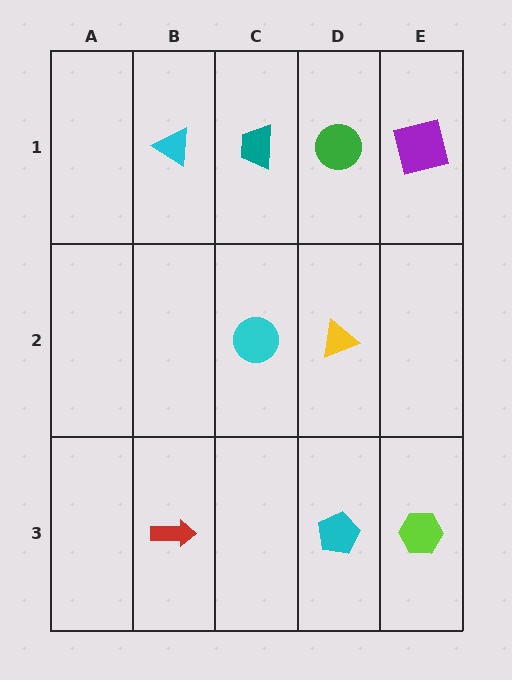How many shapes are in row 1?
4 shapes.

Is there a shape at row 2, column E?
No, that cell is empty.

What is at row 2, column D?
A yellow triangle.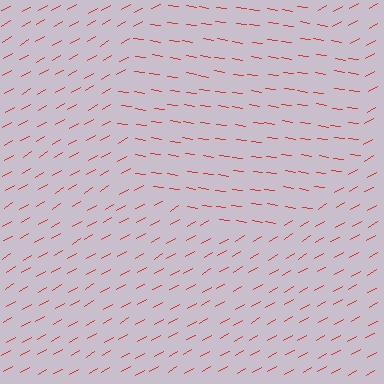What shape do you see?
I see a circle.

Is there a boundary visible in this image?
Yes, there is a texture boundary formed by a change in line orientation.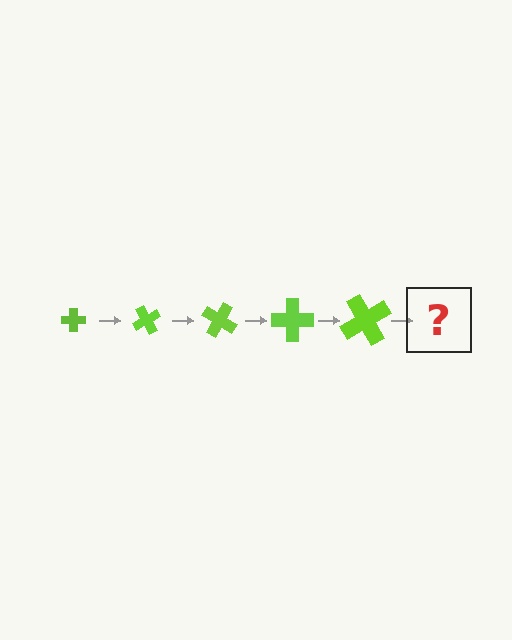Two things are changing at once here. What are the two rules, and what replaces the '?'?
The two rules are that the cross grows larger each step and it rotates 60 degrees each step. The '?' should be a cross, larger than the previous one and rotated 300 degrees from the start.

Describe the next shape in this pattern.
It should be a cross, larger than the previous one and rotated 300 degrees from the start.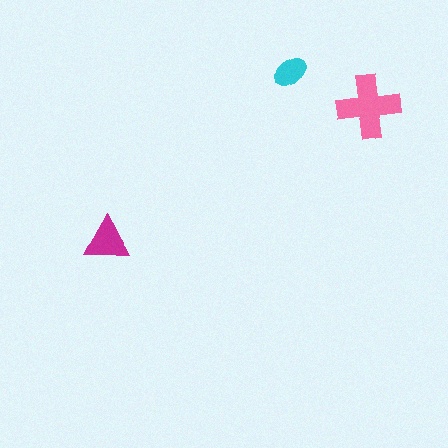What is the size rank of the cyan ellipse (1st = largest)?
3rd.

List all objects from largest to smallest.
The pink cross, the magenta triangle, the cyan ellipse.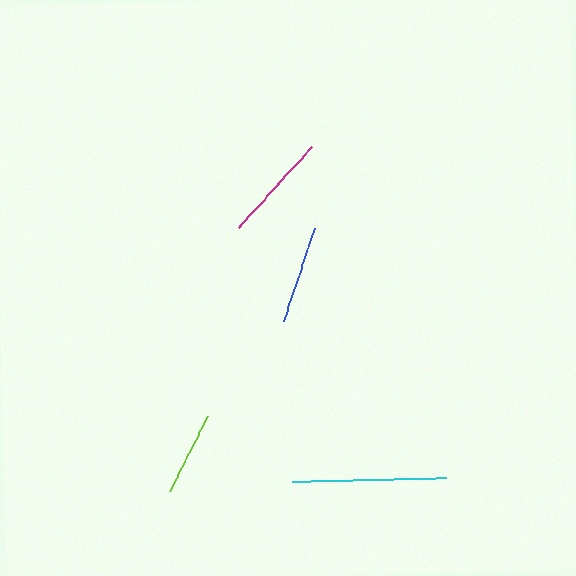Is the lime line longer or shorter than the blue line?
The blue line is longer than the lime line.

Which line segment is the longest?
The cyan line is the longest at approximately 154 pixels.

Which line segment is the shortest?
The lime line is the shortest at approximately 84 pixels.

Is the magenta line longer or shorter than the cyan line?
The cyan line is longer than the magenta line.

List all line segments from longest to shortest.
From longest to shortest: cyan, magenta, blue, lime.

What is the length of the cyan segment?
The cyan segment is approximately 154 pixels long.